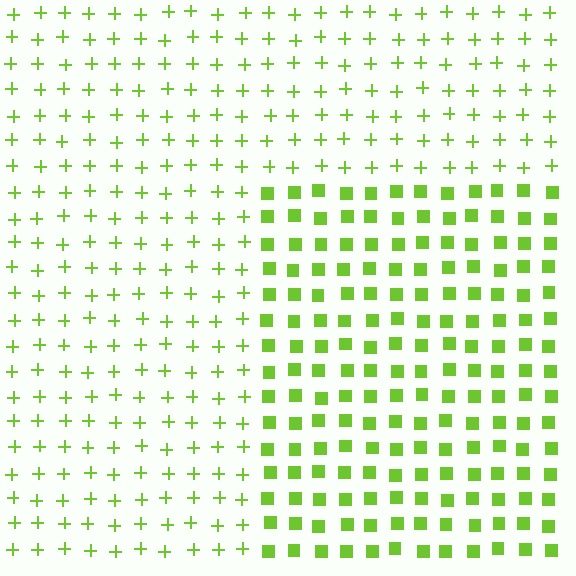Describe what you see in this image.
The image is filled with small lime elements arranged in a uniform grid. A rectangle-shaped region contains squares, while the surrounding area contains plus signs. The boundary is defined purely by the change in element shape.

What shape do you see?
I see a rectangle.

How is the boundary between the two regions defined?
The boundary is defined by a change in element shape: squares inside vs. plus signs outside. All elements share the same color and spacing.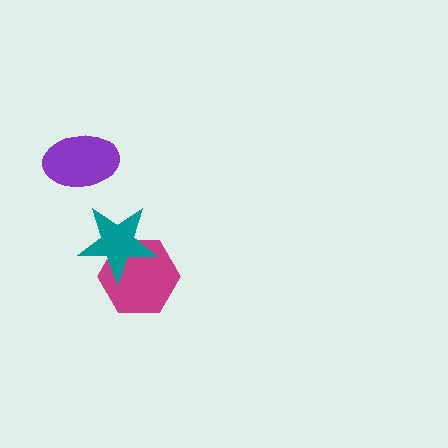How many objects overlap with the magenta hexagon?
1 object overlaps with the magenta hexagon.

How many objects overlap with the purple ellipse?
0 objects overlap with the purple ellipse.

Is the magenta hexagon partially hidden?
Yes, it is partially covered by another shape.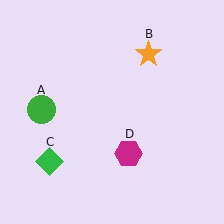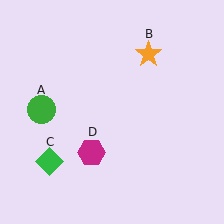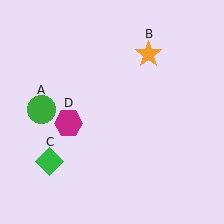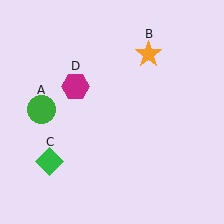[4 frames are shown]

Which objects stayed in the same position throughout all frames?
Green circle (object A) and orange star (object B) and green diamond (object C) remained stationary.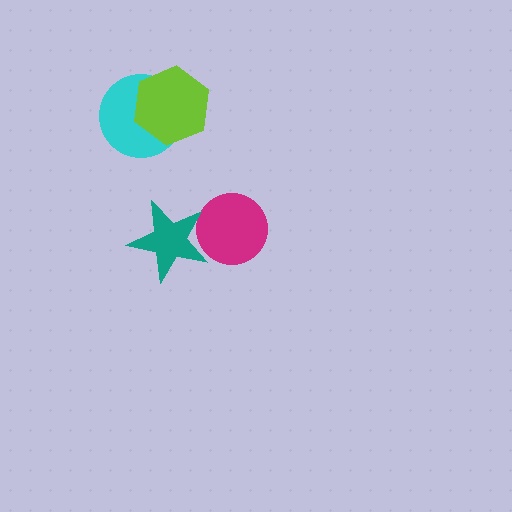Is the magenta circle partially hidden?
Yes, it is partially covered by another shape.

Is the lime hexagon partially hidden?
No, no other shape covers it.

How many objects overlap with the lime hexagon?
1 object overlaps with the lime hexagon.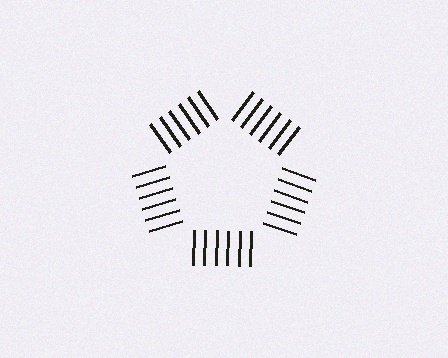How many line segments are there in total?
30 — 6 along each of the 5 edges.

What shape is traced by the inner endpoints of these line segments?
An illusory pentagon — the line segments terminate on its edges but no continuous stroke is drawn.